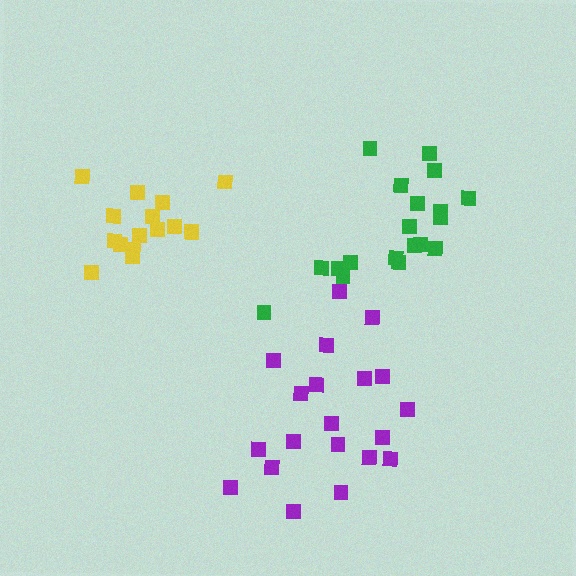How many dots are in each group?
Group 1: 20 dots, Group 2: 17 dots, Group 3: 19 dots (56 total).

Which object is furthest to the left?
The yellow cluster is leftmost.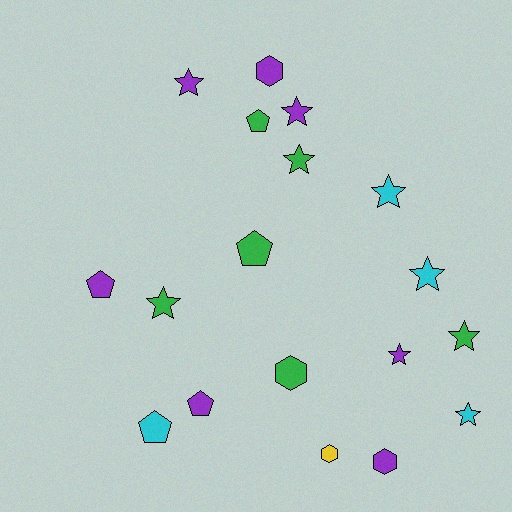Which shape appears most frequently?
Star, with 9 objects.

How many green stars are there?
There are 3 green stars.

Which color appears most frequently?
Purple, with 7 objects.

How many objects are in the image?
There are 18 objects.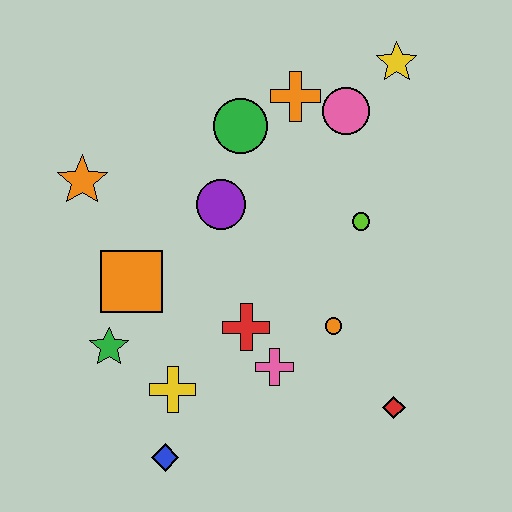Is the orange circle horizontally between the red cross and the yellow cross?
No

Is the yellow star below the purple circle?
No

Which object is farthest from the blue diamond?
The yellow star is farthest from the blue diamond.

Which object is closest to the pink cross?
The red cross is closest to the pink cross.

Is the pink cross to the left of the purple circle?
No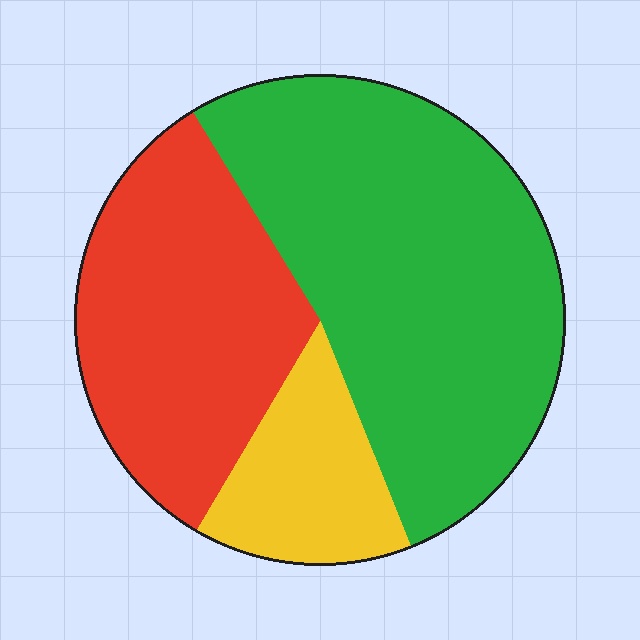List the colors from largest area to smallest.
From largest to smallest: green, red, yellow.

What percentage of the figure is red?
Red covers around 35% of the figure.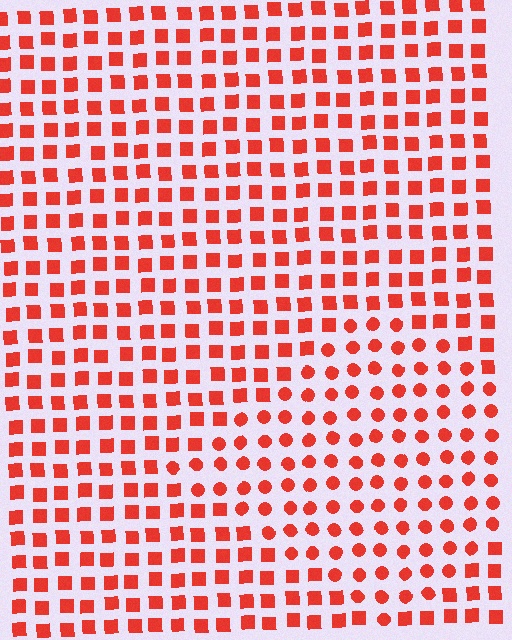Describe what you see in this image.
The image is filled with small red elements arranged in a uniform grid. A diamond-shaped region contains circles, while the surrounding area contains squares. The boundary is defined purely by the change in element shape.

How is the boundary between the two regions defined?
The boundary is defined by a change in element shape: circles inside vs. squares outside. All elements share the same color and spacing.